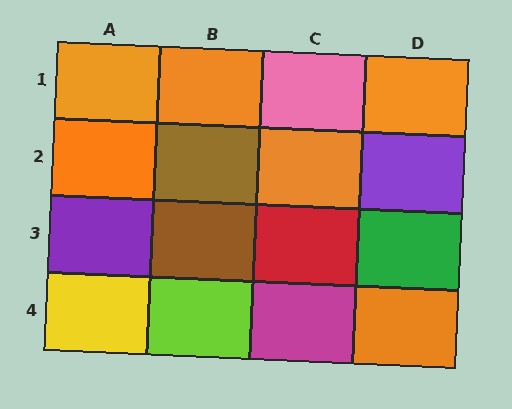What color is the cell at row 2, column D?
Purple.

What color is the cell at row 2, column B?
Brown.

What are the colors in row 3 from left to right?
Purple, brown, red, green.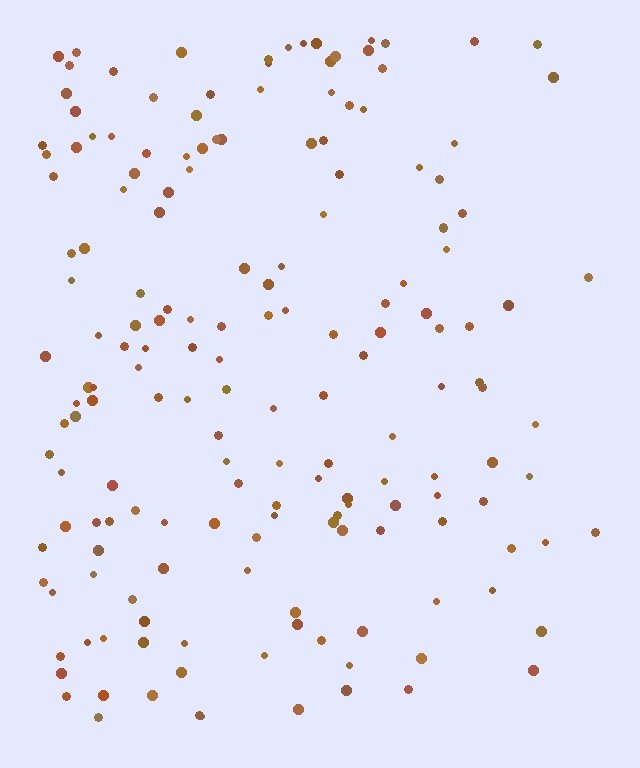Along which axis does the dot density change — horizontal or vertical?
Horizontal.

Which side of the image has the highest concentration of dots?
The left.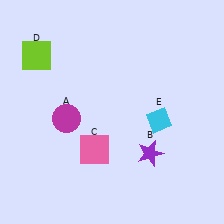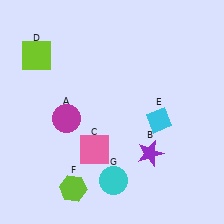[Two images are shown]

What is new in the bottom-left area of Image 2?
A lime hexagon (F) was added in the bottom-left area of Image 2.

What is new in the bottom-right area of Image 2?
A cyan circle (G) was added in the bottom-right area of Image 2.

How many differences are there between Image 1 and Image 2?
There are 2 differences between the two images.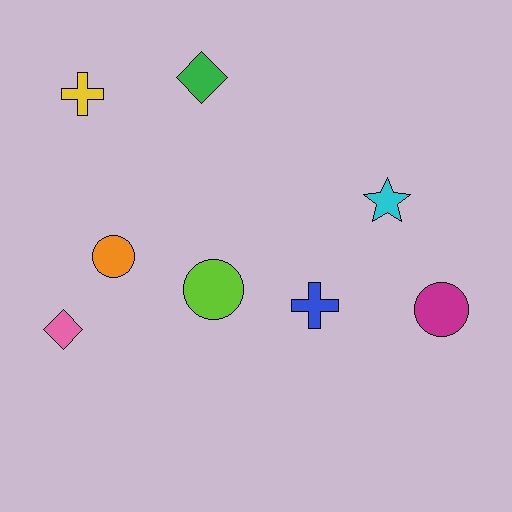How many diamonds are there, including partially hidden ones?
There are 2 diamonds.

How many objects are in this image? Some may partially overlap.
There are 8 objects.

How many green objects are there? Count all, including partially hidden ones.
There is 1 green object.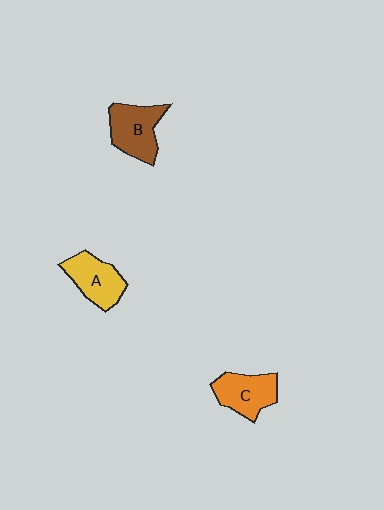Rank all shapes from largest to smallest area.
From largest to smallest: B (brown), C (orange), A (yellow).